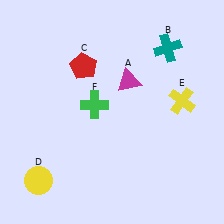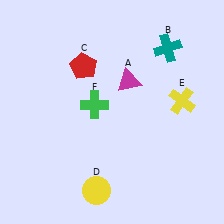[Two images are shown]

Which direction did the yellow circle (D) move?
The yellow circle (D) moved right.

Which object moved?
The yellow circle (D) moved right.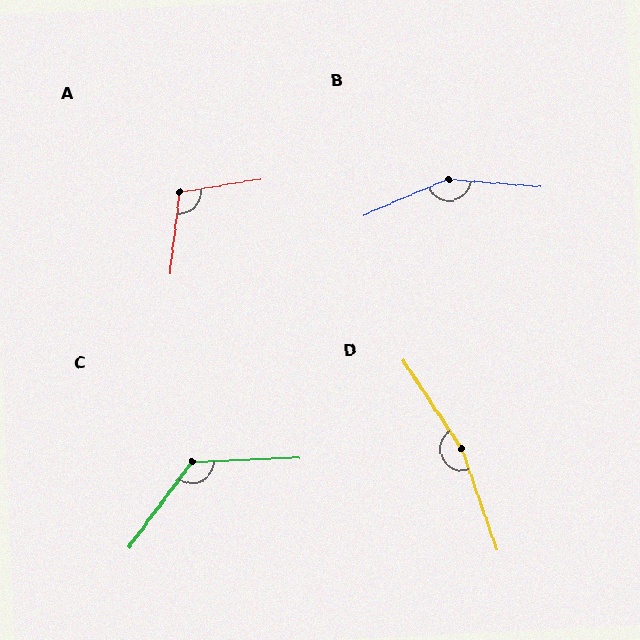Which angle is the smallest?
A, at approximately 106 degrees.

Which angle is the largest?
D, at approximately 166 degrees.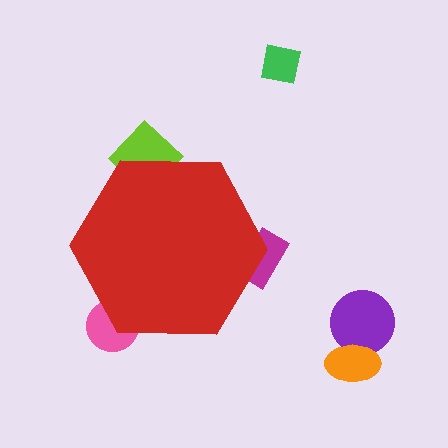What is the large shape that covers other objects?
A red hexagon.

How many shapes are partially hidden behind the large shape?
3 shapes are partially hidden.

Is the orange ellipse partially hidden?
No, the orange ellipse is fully visible.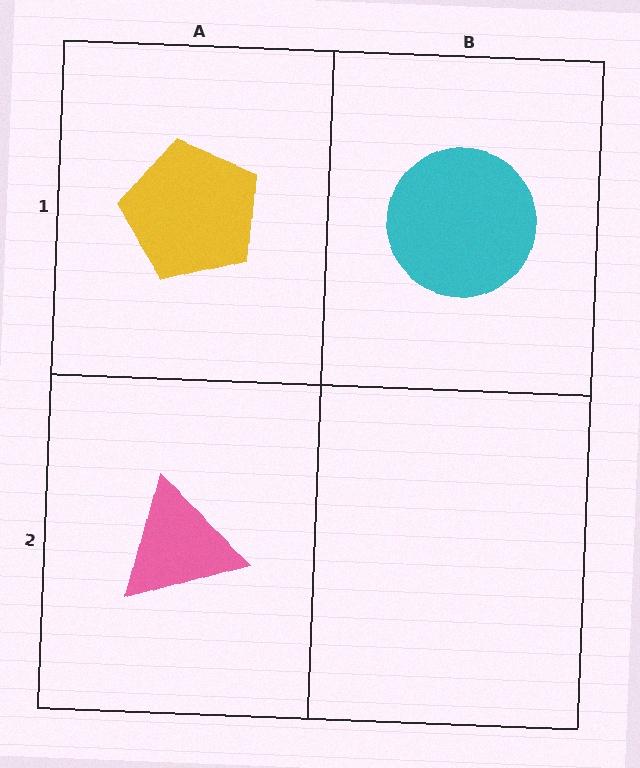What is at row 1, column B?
A cyan circle.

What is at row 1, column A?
A yellow pentagon.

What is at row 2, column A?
A pink triangle.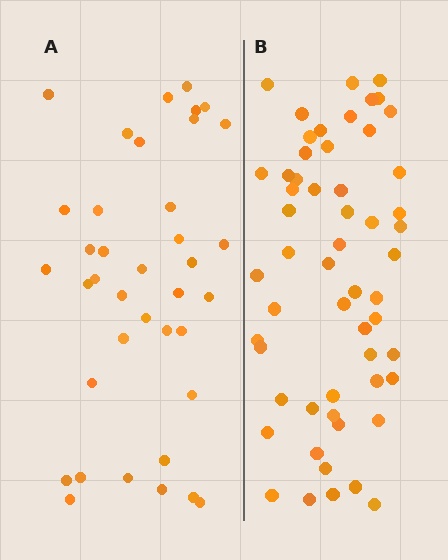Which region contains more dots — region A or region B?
Region B (the right region) has more dots.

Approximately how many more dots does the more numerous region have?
Region B has approximately 20 more dots than region A.